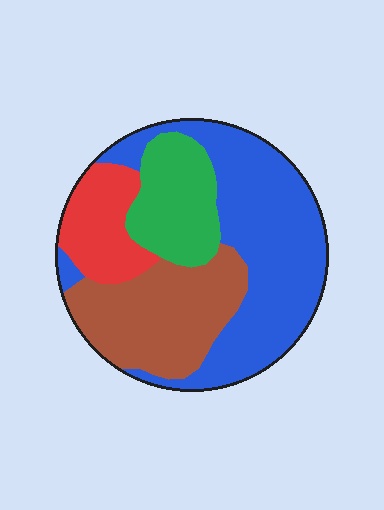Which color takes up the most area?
Blue, at roughly 45%.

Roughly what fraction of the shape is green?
Green covers 16% of the shape.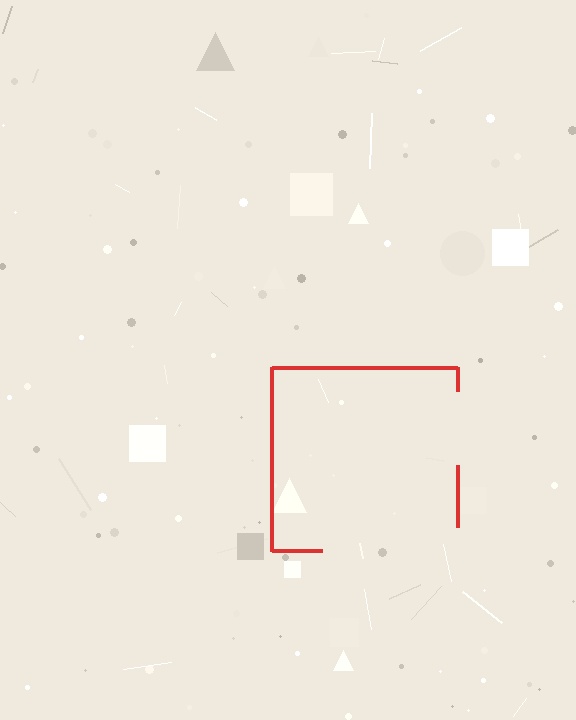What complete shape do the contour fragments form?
The contour fragments form a square.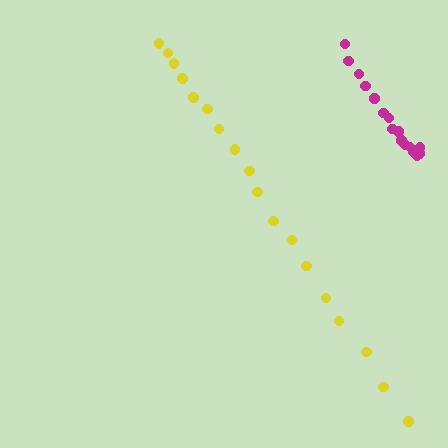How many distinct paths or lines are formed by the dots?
There are 2 distinct paths.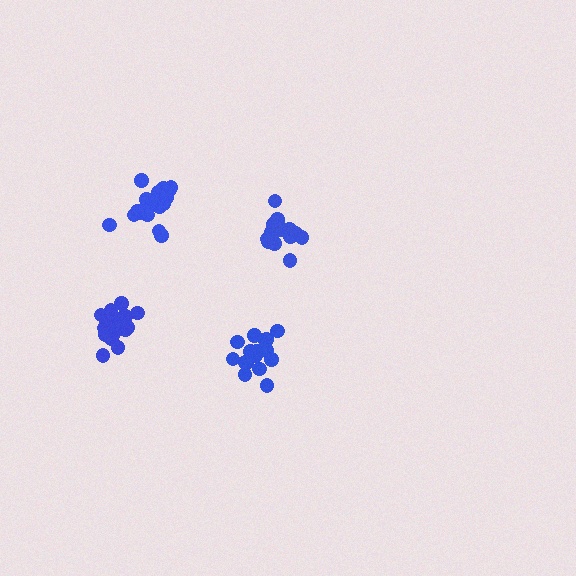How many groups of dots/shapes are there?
There are 4 groups.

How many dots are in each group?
Group 1: 18 dots, Group 2: 19 dots, Group 3: 15 dots, Group 4: 17 dots (69 total).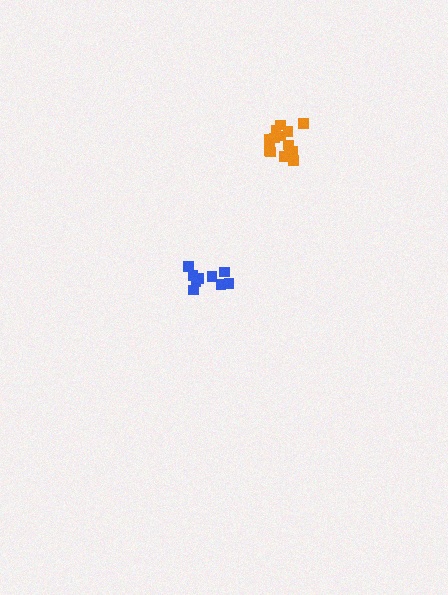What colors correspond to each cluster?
The clusters are colored: blue, orange.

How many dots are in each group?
Group 1: 10 dots, Group 2: 15 dots (25 total).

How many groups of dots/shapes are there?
There are 2 groups.